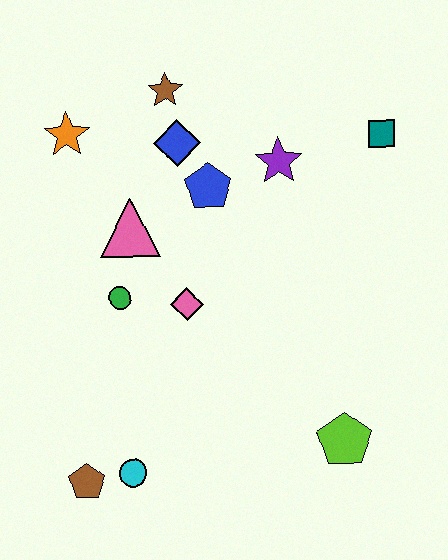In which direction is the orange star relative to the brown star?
The orange star is to the left of the brown star.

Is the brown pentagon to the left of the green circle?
Yes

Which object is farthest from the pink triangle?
The lime pentagon is farthest from the pink triangle.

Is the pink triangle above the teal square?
No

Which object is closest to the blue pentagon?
The blue diamond is closest to the blue pentagon.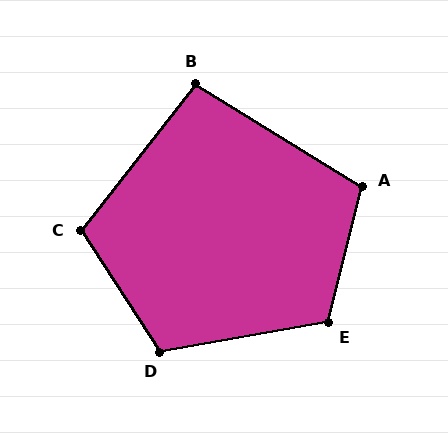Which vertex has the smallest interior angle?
B, at approximately 96 degrees.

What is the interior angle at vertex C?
Approximately 109 degrees (obtuse).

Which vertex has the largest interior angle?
E, at approximately 114 degrees.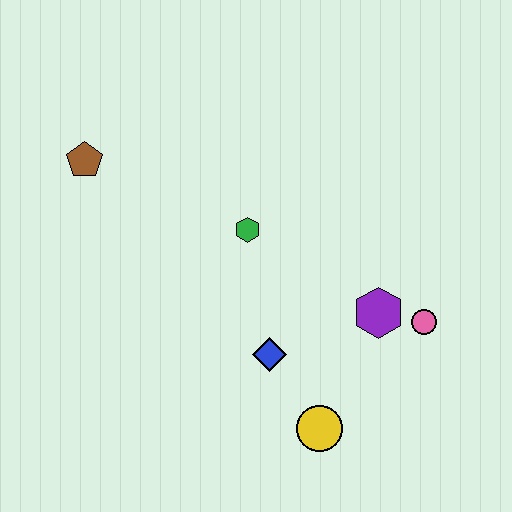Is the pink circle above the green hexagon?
No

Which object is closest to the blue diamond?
The yellow circle is closest to the blue diamond.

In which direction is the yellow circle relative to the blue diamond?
The yellow circle is below the blue diamond.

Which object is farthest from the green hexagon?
The yellow circle is farthest from the green hexagon.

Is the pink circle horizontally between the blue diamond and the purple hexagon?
No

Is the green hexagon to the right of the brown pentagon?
Yes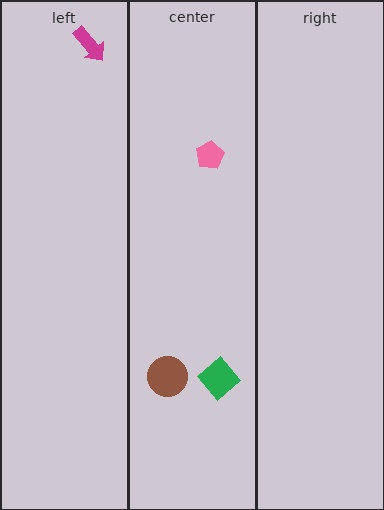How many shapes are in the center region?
3.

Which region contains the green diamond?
The center region.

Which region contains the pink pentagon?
The center region.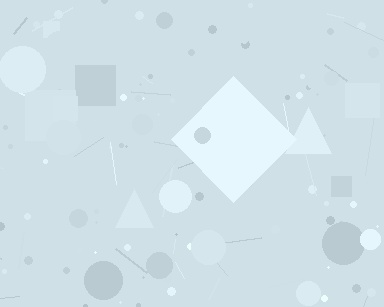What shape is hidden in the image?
A diamond is hidden in the image.